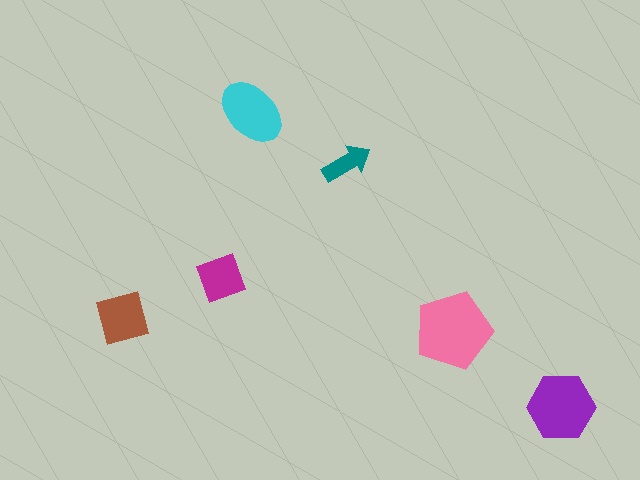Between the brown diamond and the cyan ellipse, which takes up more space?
The cyan ellipse.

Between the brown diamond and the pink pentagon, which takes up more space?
The pink pentagon.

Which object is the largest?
The pink pentagon.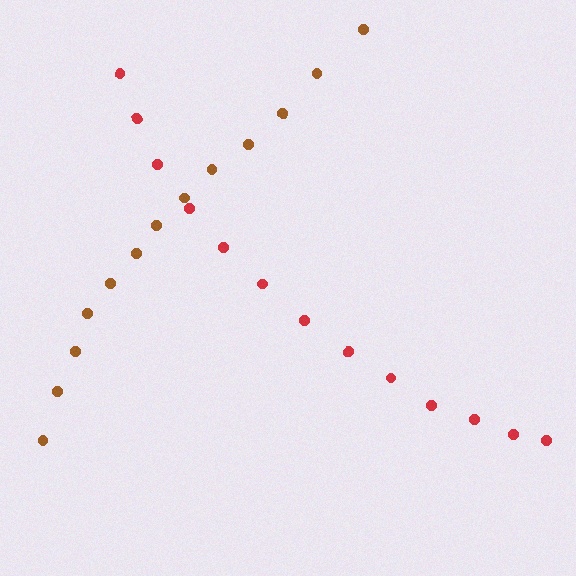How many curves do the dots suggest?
There are 2 distinct paths.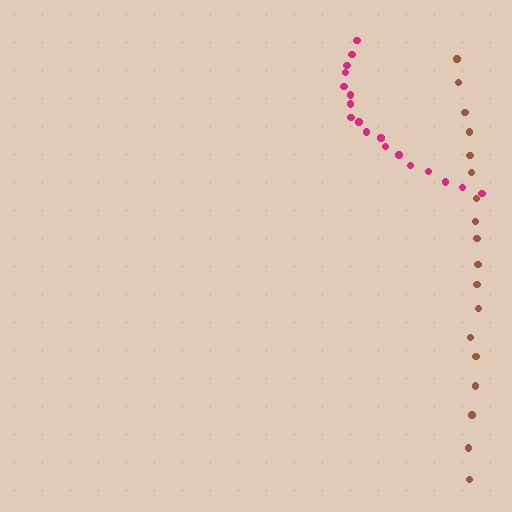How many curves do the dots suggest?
There are 2 distinct paths.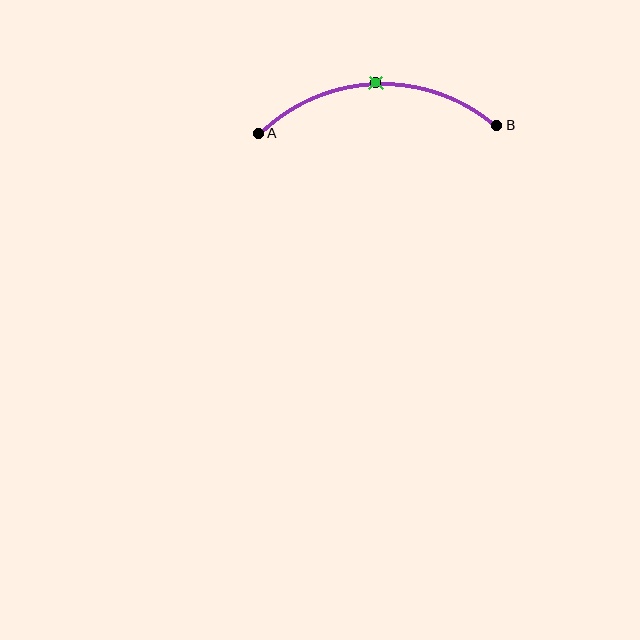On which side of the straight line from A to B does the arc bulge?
The arc bulges above the straight line connecting A and B.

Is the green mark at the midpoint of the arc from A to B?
Yes. The green mark lies on the arc at equal arc-length from both A and B — it is the arc midpoint.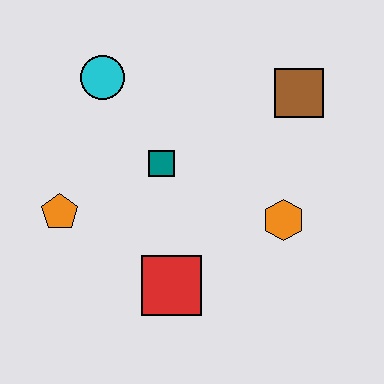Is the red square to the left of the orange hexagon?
Yes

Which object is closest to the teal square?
The cyan circle is closest to the teal square.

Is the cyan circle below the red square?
No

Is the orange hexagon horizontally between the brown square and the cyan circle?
Yes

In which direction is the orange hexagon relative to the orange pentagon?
The orange hexagon is to the right of the orange pentagon.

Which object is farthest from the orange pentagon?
The brown square is farthest from the orange pentagon.